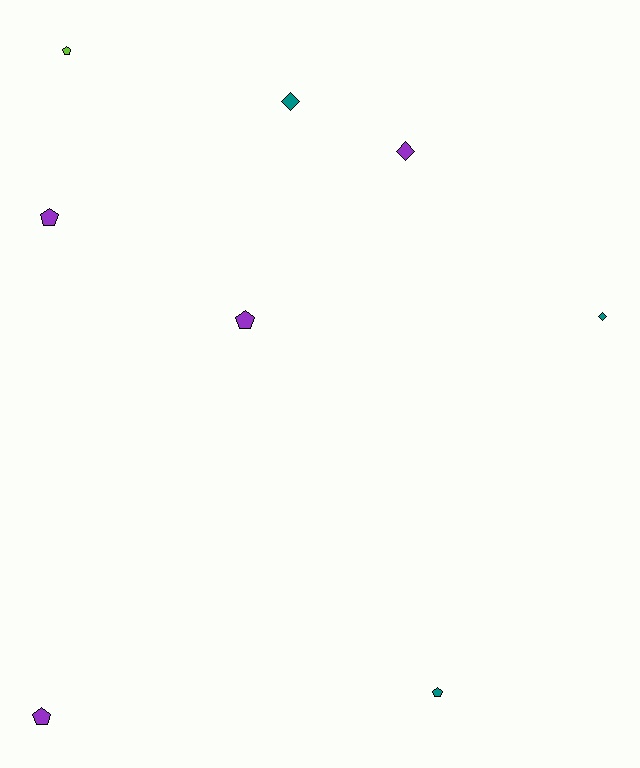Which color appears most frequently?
Purple, with 4 objects.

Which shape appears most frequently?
Pentagon, with 5 objects.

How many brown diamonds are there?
There are no brown diamonds.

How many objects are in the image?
There are 8 objects.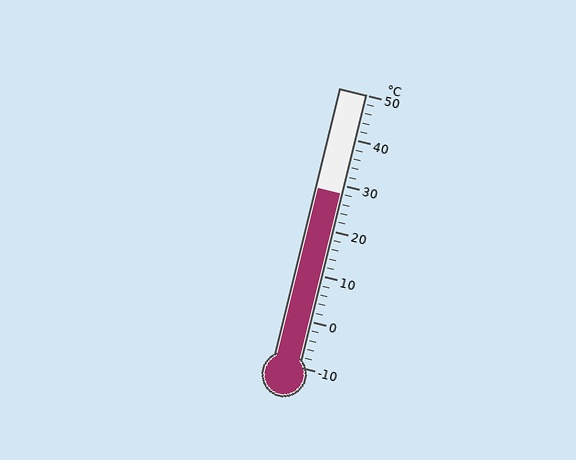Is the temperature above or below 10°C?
The temperature is above 10°C.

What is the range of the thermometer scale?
The thermometer scale ranges from -10°C to 50°C.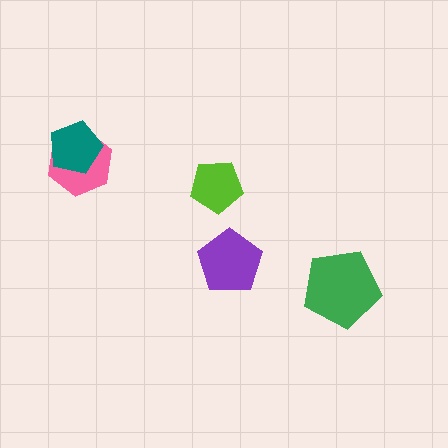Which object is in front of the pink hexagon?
The teal pentagon is in front of the pink hexagon.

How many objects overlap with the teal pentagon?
1 object overlaps with the teal pentagon.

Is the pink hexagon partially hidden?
Yes, it is partially covered by another shape.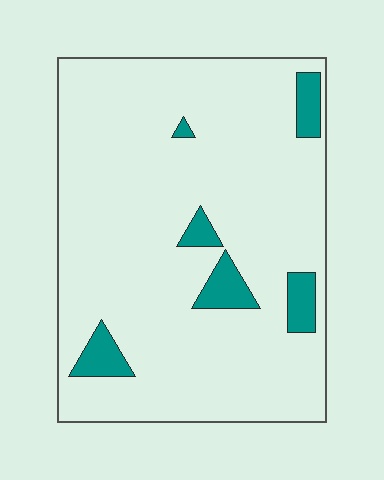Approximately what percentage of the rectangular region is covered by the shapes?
Approximately 10%.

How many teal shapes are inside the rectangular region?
6.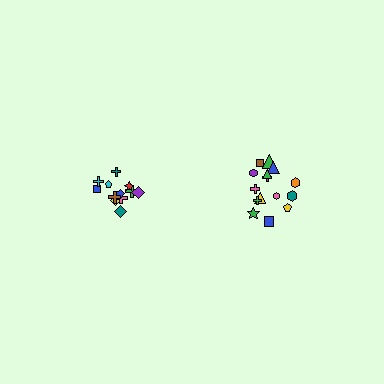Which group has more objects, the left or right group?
The right group.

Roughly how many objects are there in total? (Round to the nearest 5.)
Roughly 25 objects in total.